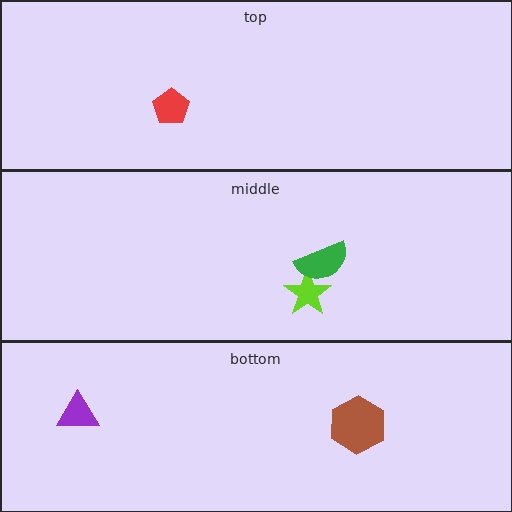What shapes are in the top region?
The red pentagon.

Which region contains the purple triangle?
The bottom region.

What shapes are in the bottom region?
The purple triangle, the brown hexagon.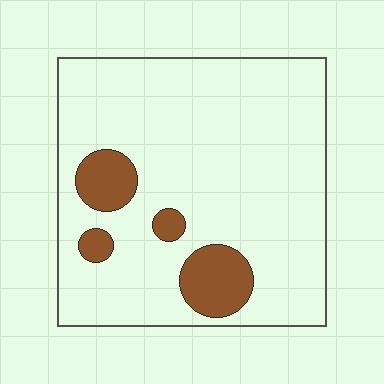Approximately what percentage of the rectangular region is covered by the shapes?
Approximately 15%.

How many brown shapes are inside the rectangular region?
4.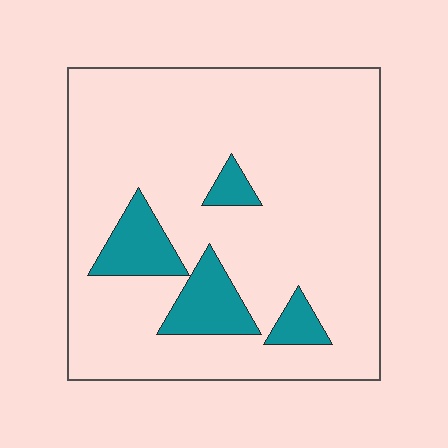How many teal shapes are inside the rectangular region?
4.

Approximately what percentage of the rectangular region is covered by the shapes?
Approximately 15%.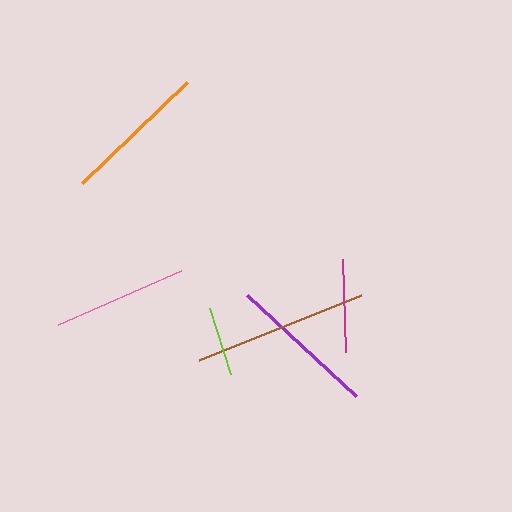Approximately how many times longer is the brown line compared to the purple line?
The brown line is approximately 1.2 times the length of the purple line.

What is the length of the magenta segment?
The magenta segment is approximately 93 pixels long.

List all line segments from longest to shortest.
From longest to shortest: brown, purple, orange, pink, magenta, lime.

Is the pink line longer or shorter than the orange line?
The orange line is longer than the pink line.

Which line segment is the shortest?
The lime line is the shortest at approximately 69 pixels.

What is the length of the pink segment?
The pink segment is approximately 135 pixels long.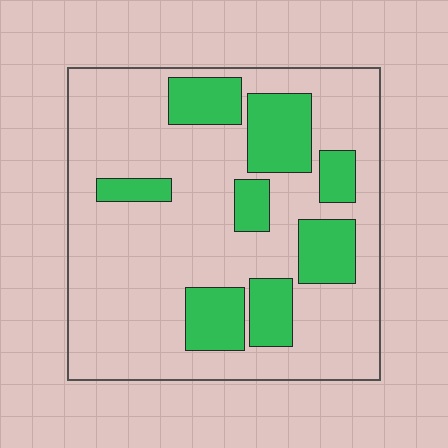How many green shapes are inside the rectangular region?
8.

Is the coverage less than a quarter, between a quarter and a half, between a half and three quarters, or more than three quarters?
Between a quarter and a half.